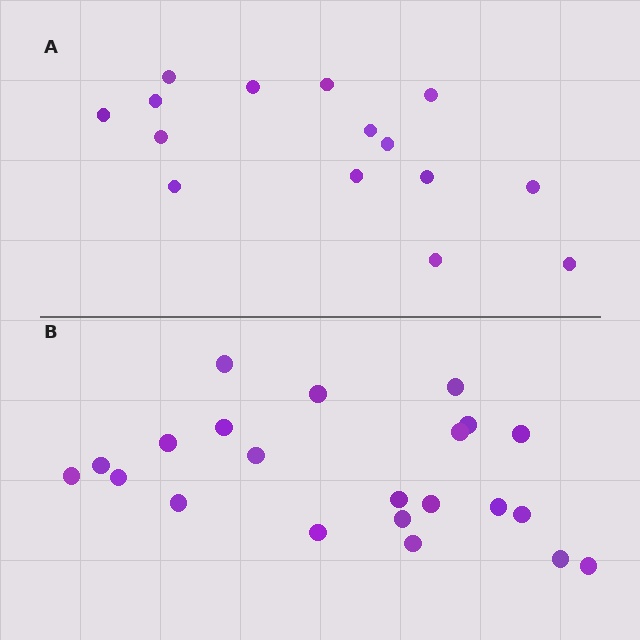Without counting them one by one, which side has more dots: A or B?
Region B (the bottom region) has more dots.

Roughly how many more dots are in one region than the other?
Region B has roughly 8 or so more dots than region A.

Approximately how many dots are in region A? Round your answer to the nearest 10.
About 20 dots. (The exact count is 15, which rounds to 20.)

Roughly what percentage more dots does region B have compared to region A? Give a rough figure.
About 45% more.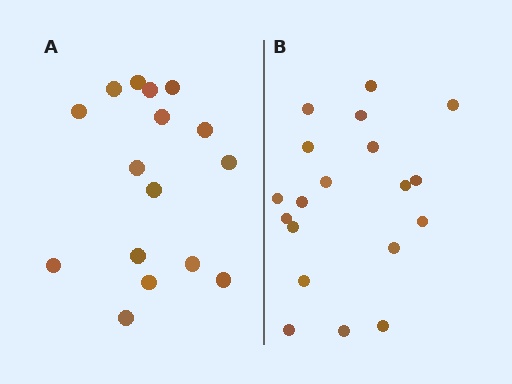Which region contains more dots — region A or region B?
Region B (the right region) has more dots.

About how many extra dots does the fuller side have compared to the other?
Region B has just a few more — roughly 2 or 3 more dots than region A.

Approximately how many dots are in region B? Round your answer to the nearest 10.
About 20 dots. (The exact count is 19, which rounds to 20.)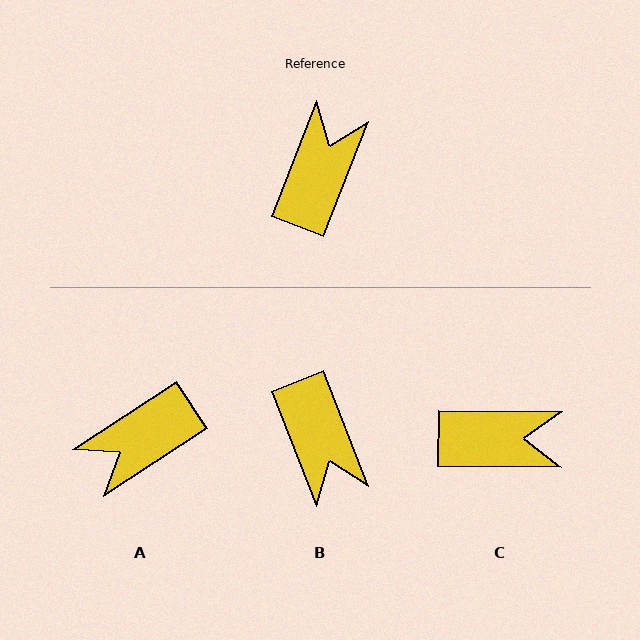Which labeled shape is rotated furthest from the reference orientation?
A, about 145 degrees away.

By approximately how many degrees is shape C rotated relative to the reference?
Approximately 69 degrees clockwise.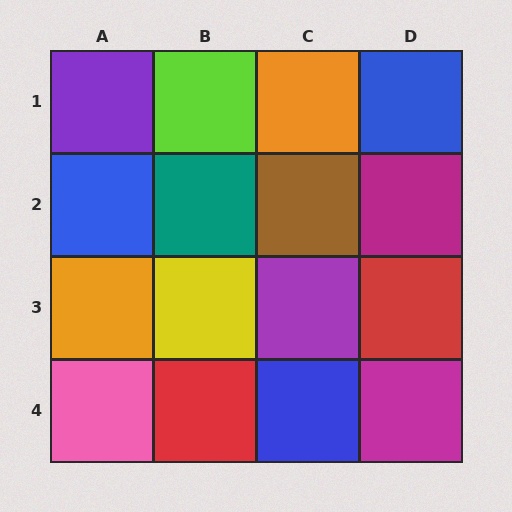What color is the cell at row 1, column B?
Lime.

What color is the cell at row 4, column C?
Blue.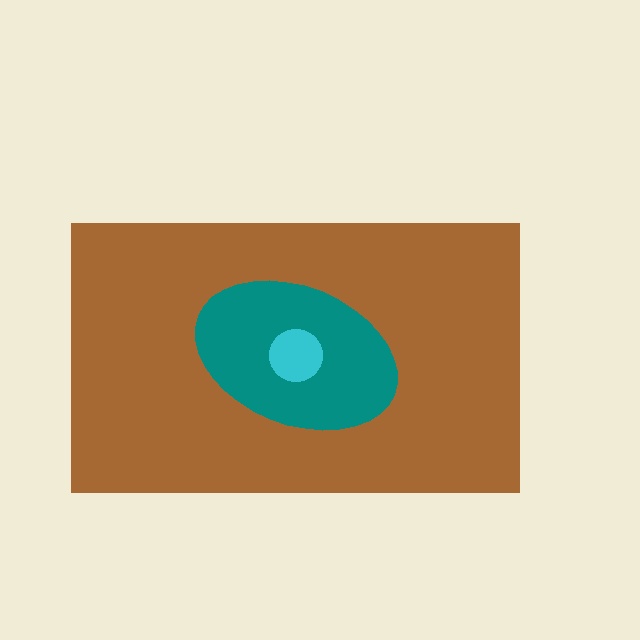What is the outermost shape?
The brown rectangle.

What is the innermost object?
The cyan circle.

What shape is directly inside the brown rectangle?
The teal ellipse.